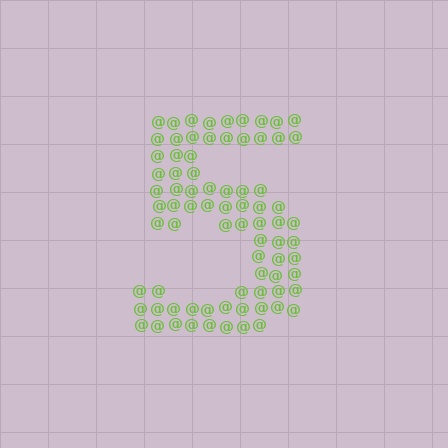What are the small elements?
The small elements are at signs.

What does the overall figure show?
The overall figure shows the digit 5.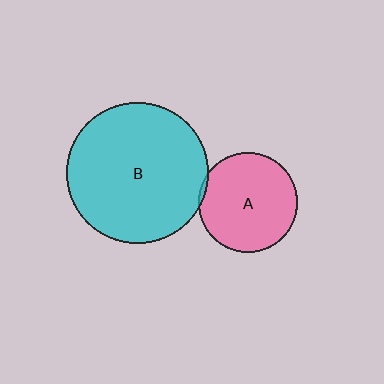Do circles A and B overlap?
Yes.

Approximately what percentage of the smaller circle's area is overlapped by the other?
Approximately 5%.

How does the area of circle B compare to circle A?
Approximately 2.0 times.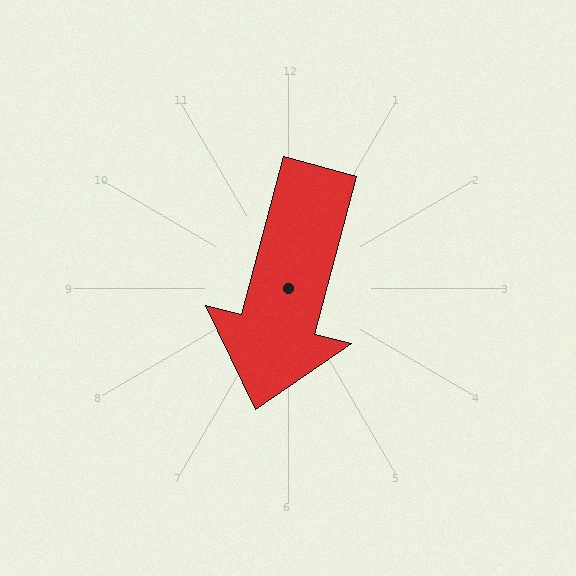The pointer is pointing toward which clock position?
Roughly 6 o'clock.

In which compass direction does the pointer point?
South.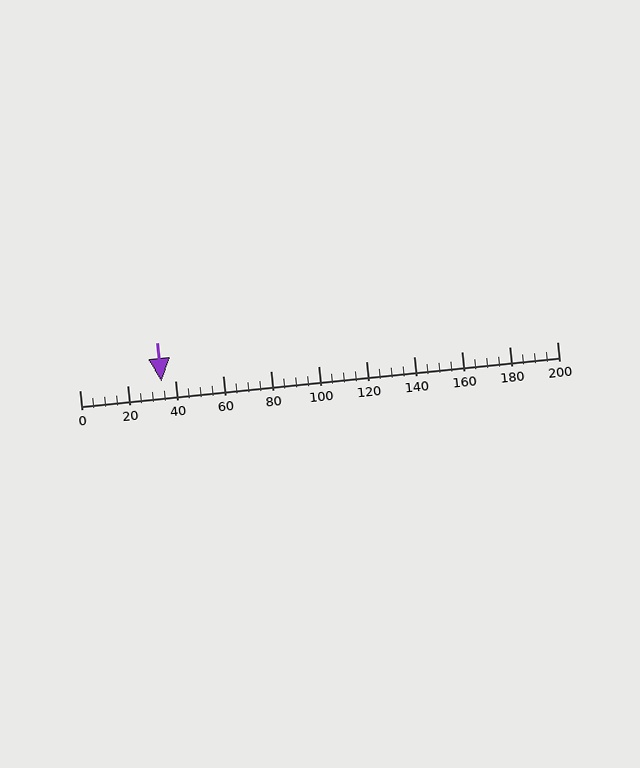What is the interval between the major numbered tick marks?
The major tick marks are spaced 20 units apart.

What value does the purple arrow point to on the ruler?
The purple arrow points to approximately 34.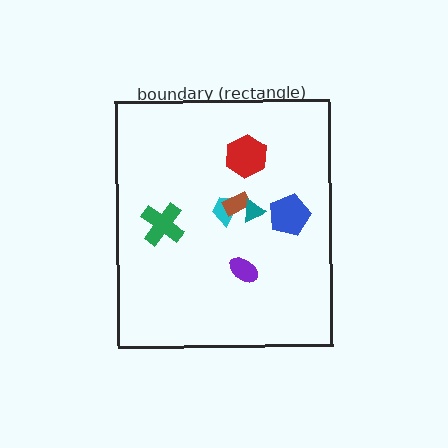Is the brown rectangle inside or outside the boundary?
Inside.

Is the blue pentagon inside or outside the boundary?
Inside.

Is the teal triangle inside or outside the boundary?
Inside.